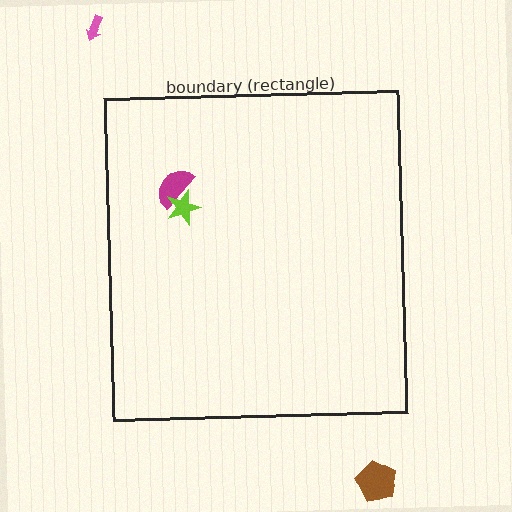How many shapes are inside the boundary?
2 inside, 2 outside.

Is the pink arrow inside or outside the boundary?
Outside.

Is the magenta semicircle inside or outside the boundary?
Inside.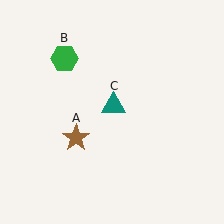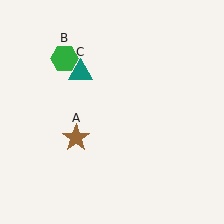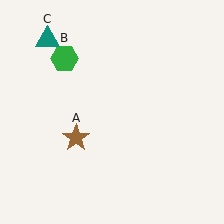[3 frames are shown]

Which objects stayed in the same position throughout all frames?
Brown star (object A) and green hexagon (object B) remained stationary.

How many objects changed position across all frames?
1 object changed position: teal triangle (object C).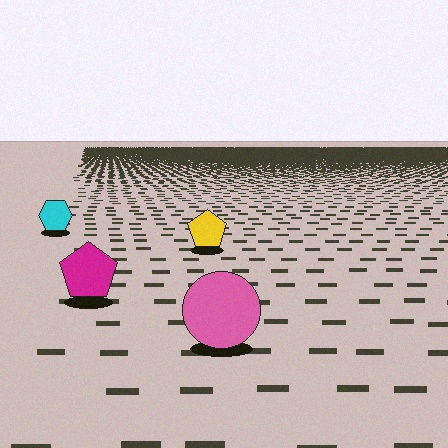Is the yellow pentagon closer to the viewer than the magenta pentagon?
No. The magenta pentagon is closer — you can tell from the texture gradient: the ground texture is coarser near it.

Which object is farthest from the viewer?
The cyan hexagon is farthest from the viewer. It appears smaller and the ground texture around it is denser.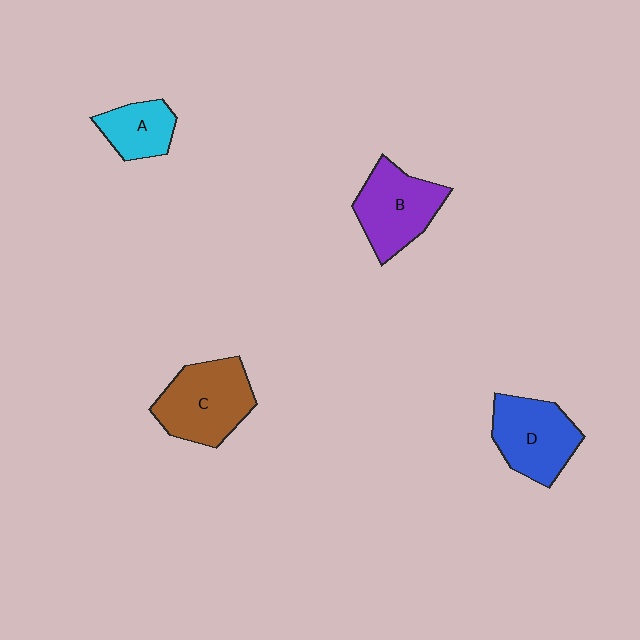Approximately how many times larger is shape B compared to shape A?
Approximately 1.6 times.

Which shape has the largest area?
Shape C (brown).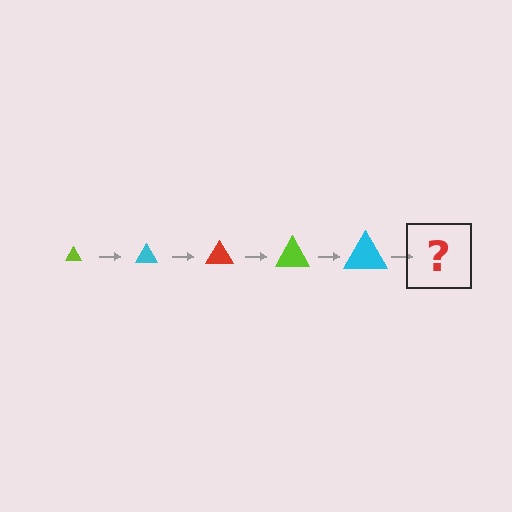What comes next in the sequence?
The next element should be a red triangle, larger than the previous one.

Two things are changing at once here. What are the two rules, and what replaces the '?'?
The two rules are that the triangle grows larger each step and the color cycles through lime, cyan, and red. The '?' should be a red triangle, larger than the previous one.